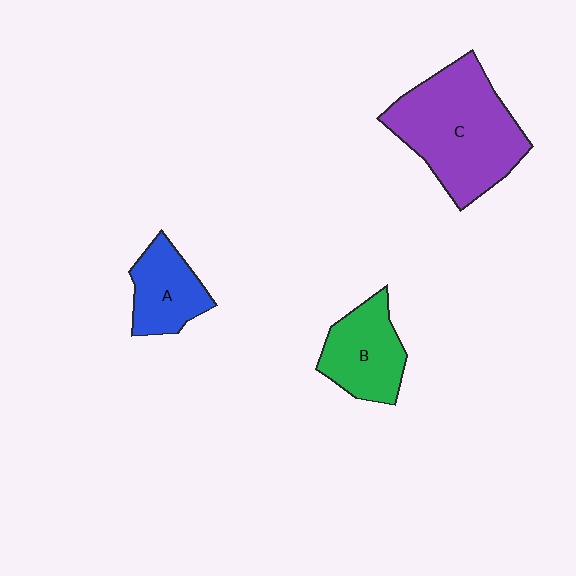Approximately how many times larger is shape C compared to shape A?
Approximately 2.2 times.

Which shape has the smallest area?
Shape A (blue).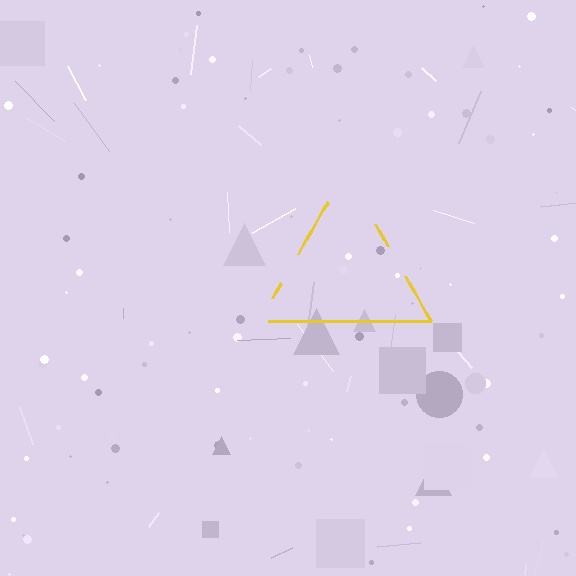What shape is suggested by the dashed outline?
The dashed outline suggests a triangle.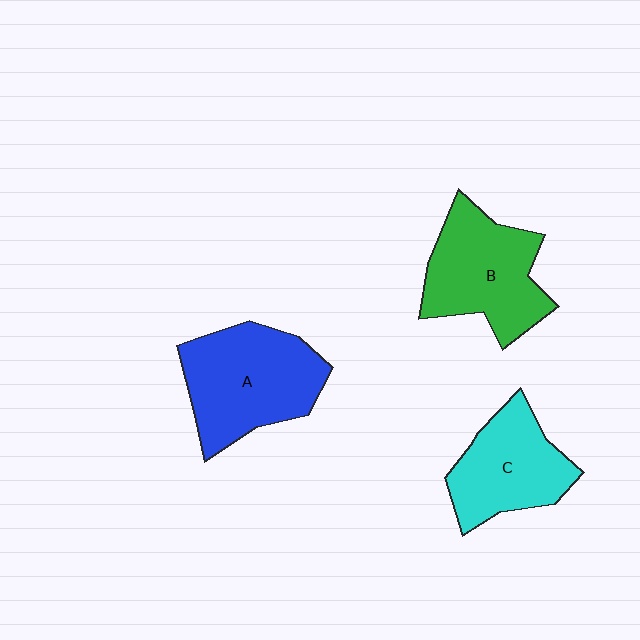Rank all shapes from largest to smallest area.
From largest to smallest: A (blue), B (green), C (cyan).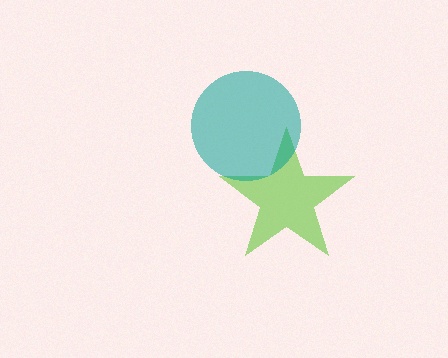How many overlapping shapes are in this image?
There are 2 overlapping shapes in the image.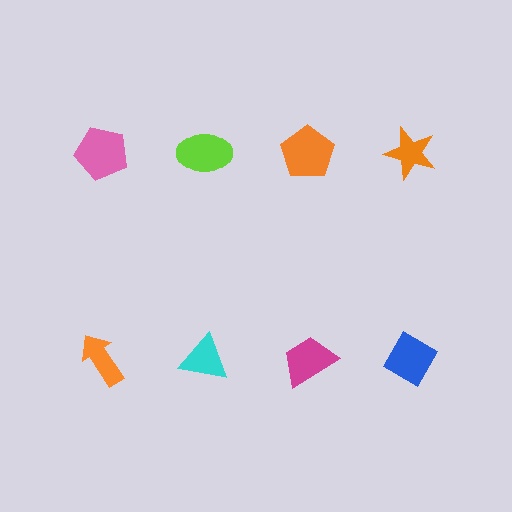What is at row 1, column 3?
An orange pentagon.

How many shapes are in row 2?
4 shapes.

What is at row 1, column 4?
An orange star.